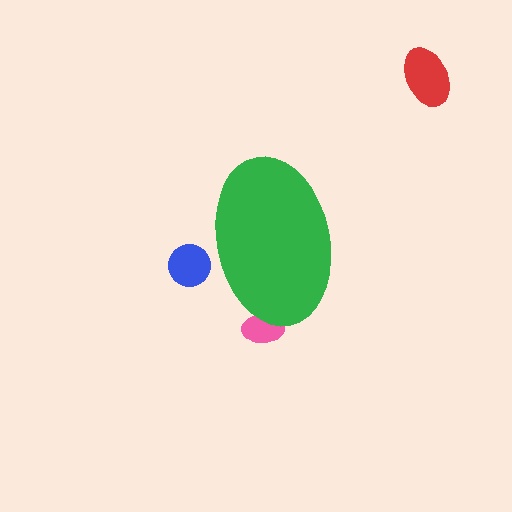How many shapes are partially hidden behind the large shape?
2 shapes are partially hidden.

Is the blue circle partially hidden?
Yes, the blue circle is partially hidden behind the green ellipse.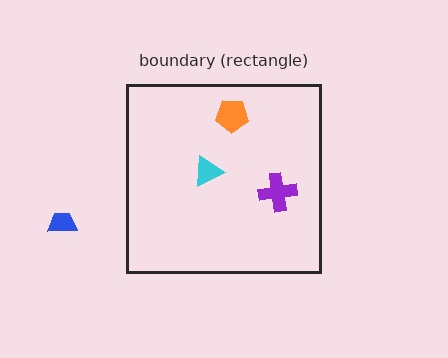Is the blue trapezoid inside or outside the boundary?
Outside.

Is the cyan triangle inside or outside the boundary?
Inside.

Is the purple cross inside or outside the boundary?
Inside.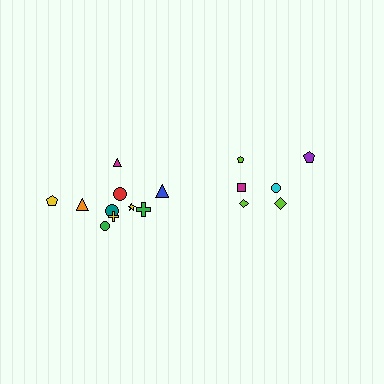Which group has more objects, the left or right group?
The left group.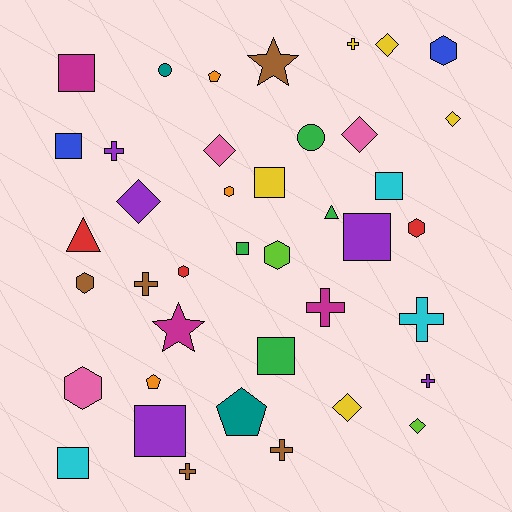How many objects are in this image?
There are 40 objects.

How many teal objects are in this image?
There are 2 teal objects.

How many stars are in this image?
There are 2 stars.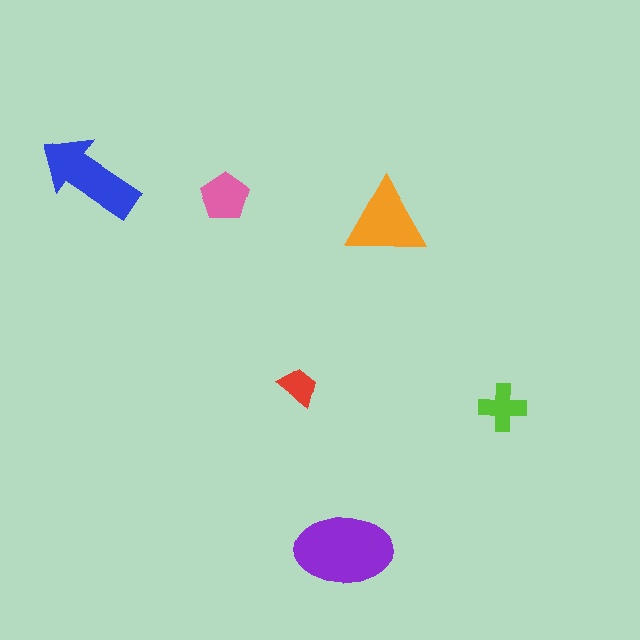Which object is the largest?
The purple ellipse.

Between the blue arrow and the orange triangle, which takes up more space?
The blue arrow.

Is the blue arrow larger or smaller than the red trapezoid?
Larger.